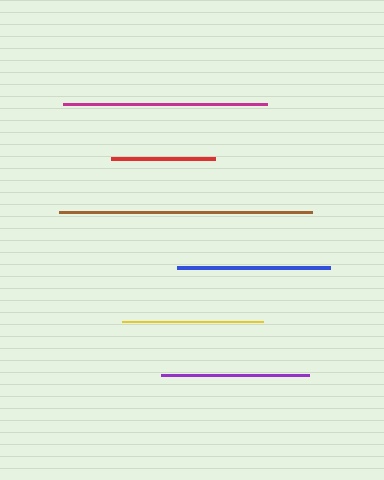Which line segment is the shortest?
The red line is the shortest at approximately 105 pixels.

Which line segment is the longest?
The brown line is the longest at approximately 253 pixels.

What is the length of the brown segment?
The brown segment is approximately 253 pixels long.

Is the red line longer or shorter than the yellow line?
The yellow line is longer than the red line.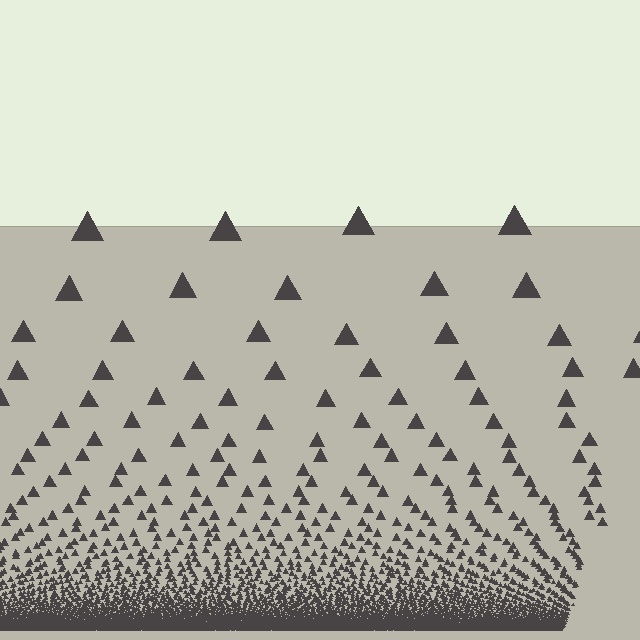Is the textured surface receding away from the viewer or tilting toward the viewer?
The surface appears to tilt toward the viewer. Texture elements get larger and sparser toward the top.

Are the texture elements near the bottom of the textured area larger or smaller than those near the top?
Smaller. The gradient is inverted — elements near the bottom are smaller and denser.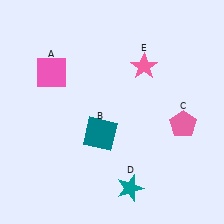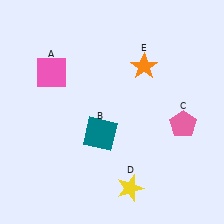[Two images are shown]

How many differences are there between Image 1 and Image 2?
There are 2 differences between the two images.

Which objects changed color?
D changed from teal to yellow. E changed from pink to orange.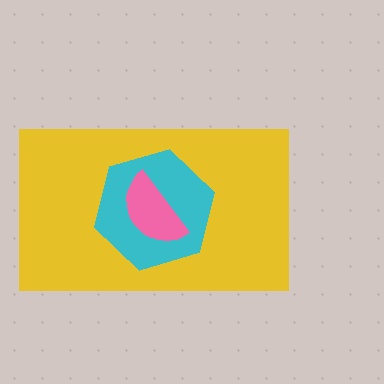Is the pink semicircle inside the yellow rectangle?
Yes.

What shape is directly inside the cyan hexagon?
The pink semicircle.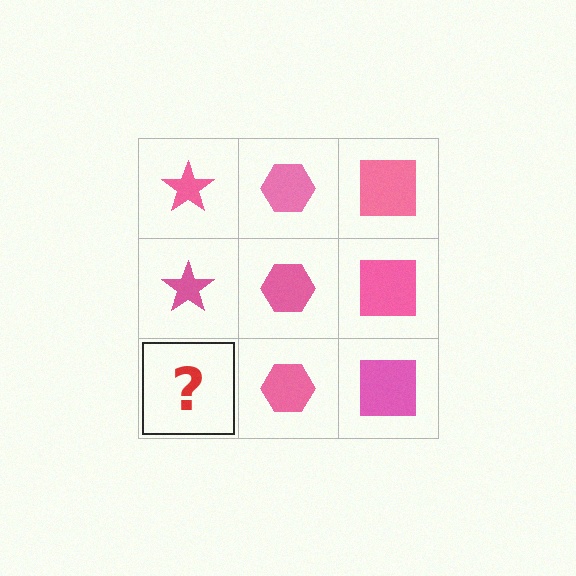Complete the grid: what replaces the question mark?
The question mark should be replaced with a pink star.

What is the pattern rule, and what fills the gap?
The rule is that each column has a consistent shape. The gap should be filled with a pink star.